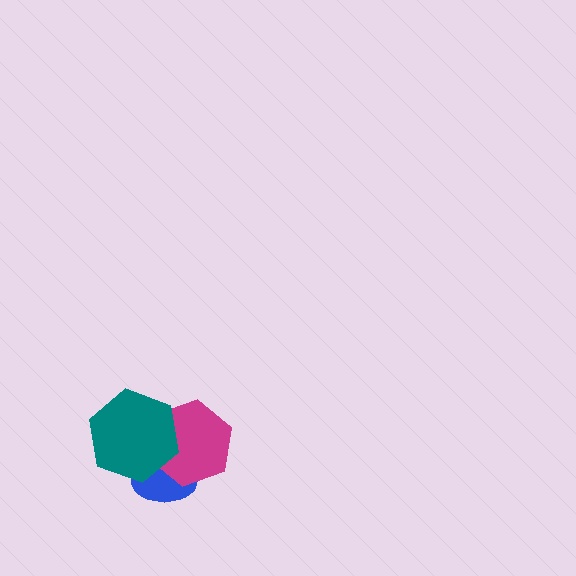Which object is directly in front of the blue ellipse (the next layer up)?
The magenta hexagon is directly in front of the blue ellipse.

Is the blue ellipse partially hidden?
Yes, it is partially covered by another shape.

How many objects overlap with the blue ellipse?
2 objects overlap with the blue ellipse.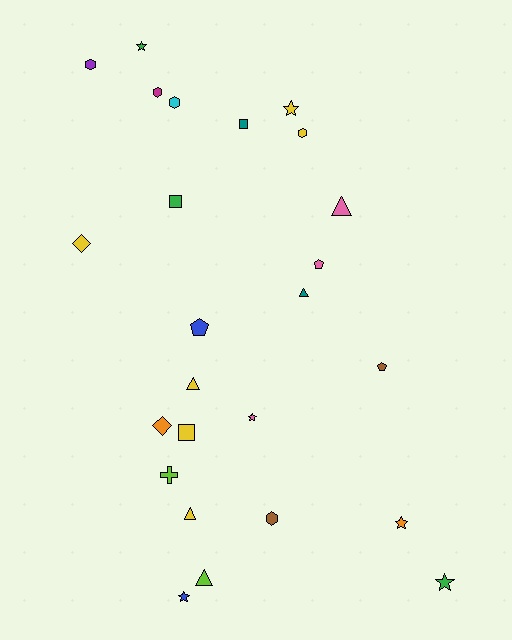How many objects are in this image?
There are 25 objects.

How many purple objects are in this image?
There is 1 purple object.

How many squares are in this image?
There are 3 squares.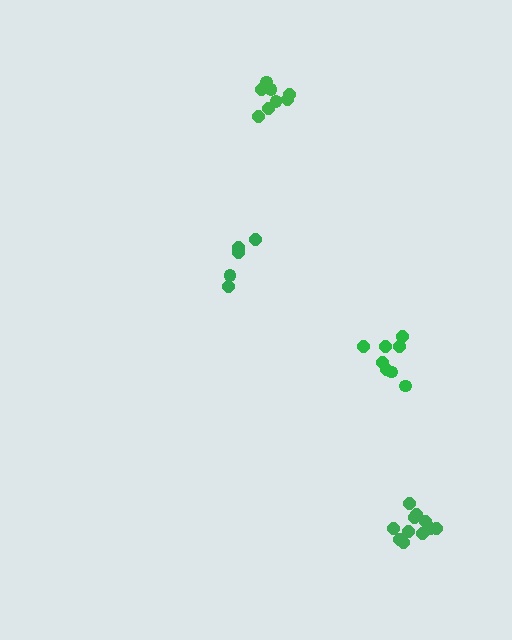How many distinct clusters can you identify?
There are 4 distinct clusters.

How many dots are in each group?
Group 1: 11 dots, Group 2: 8 dots, Group 3: 5 dots, Group 4: 8 dots (32 total).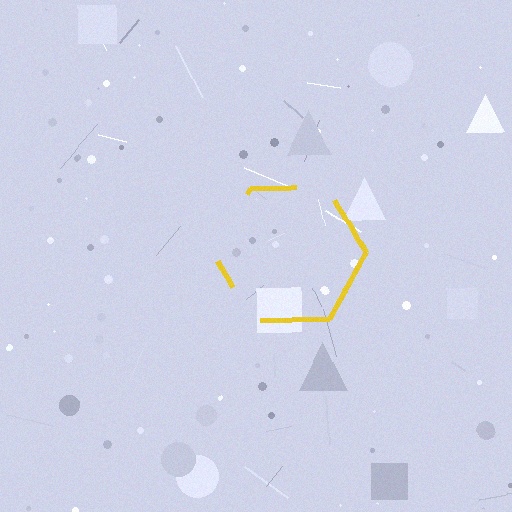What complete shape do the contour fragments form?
The contour fragments form a hexagon.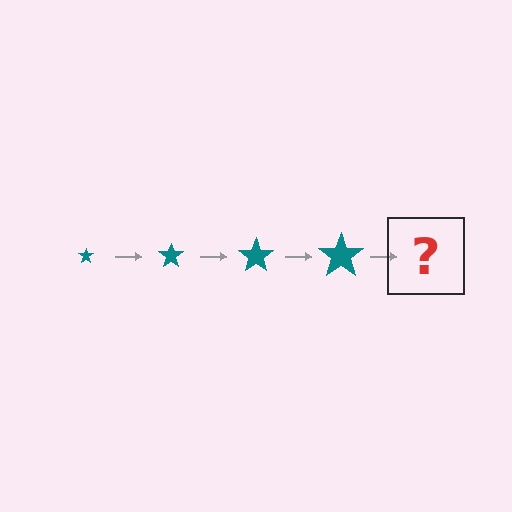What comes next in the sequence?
The next element should be a teal star, larger than the previous one.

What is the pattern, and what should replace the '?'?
The pattern is that the star gets progressively larger each step. The '?' should be a teal star, larger than the previous one.